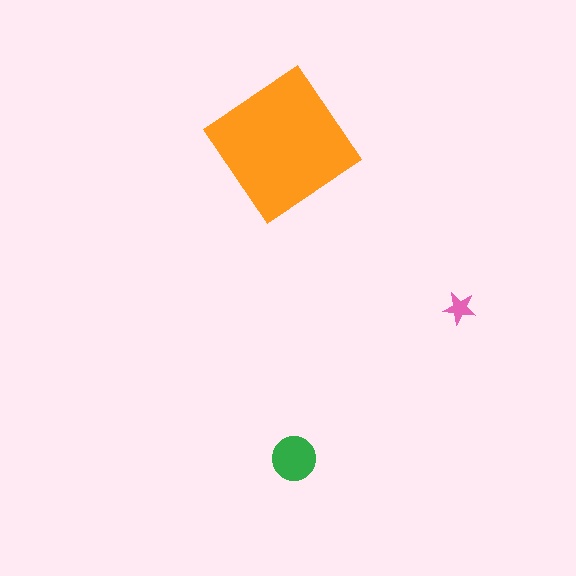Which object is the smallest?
The pink star.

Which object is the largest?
The orange diamond.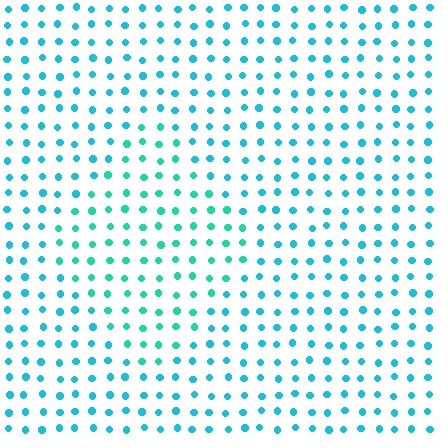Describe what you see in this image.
The image is filled with small cyan elements in a uniform arrangement. A diamond-shaped region is visible where the elements are tinted to a slightly different hue, forming a subtle color boundary.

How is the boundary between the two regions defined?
The boundary is defined purely by a slight shift in hue (about 24 degrees). Spacing, size, and orientation are identical on both sides.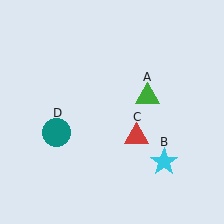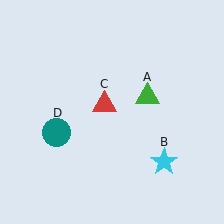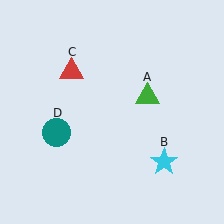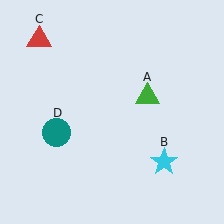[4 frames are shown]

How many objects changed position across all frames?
1 object changed position: red triangle (object C).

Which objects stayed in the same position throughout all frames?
Green triangle (object A) and cyan star (object B) and teal circle (object D) remained stationary.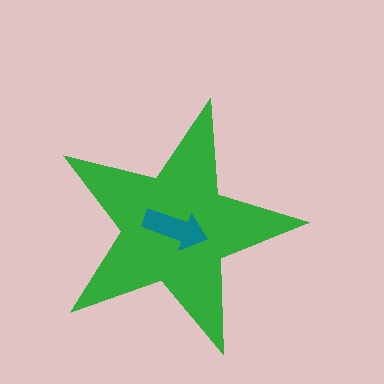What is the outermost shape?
The green star.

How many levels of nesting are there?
2.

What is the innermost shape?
The teal arrow.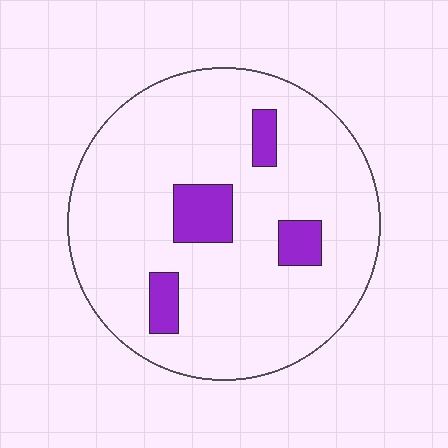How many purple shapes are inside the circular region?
4.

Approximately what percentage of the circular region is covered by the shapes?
Approximately 10%.